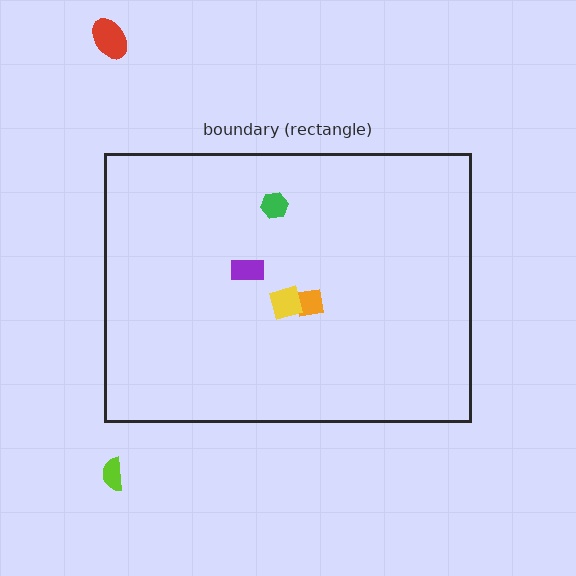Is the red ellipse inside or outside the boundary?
Outside.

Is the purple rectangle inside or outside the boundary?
Inside.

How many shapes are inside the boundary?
4 inside, 2 outside.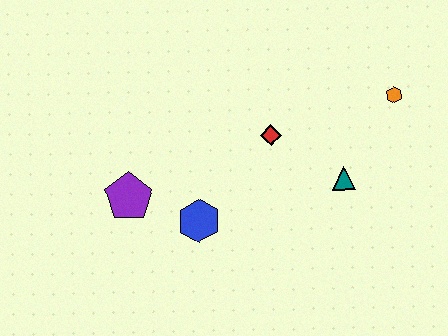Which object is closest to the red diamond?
The teal triangle is closest to the red diamond.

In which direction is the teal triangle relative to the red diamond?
The teal triangle is to the right of the red diamond.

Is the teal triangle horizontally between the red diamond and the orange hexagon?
Yes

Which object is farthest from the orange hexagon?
The purple pentagon is farthest from the orange hexagon.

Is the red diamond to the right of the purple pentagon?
Yes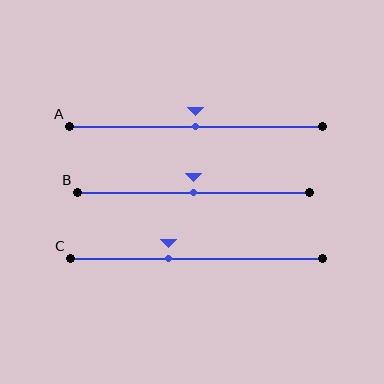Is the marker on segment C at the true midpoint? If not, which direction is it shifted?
No, the marker on segment C is shifted to the left by about 11% of the segment length.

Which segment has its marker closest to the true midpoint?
Segment A has its marker closest to the true midpoint.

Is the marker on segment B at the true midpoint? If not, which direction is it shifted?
Yes, the marker on segment B is at the true midpoint.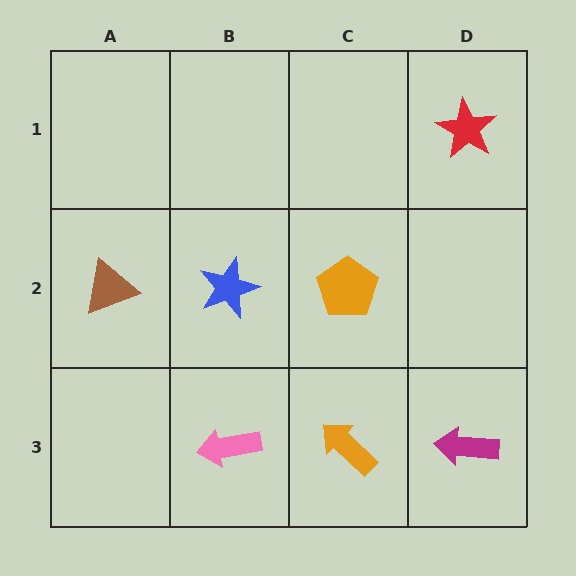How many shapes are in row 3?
3 shapes.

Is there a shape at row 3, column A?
No, that cell is empty.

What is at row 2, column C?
An orange pentagon.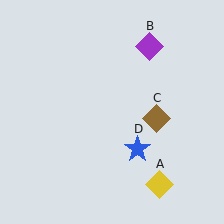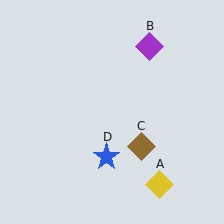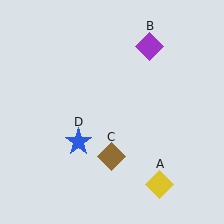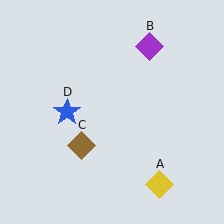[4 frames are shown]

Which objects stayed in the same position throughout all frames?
Yellow diamond (object A) and purple diamond (object B) remained stationary.